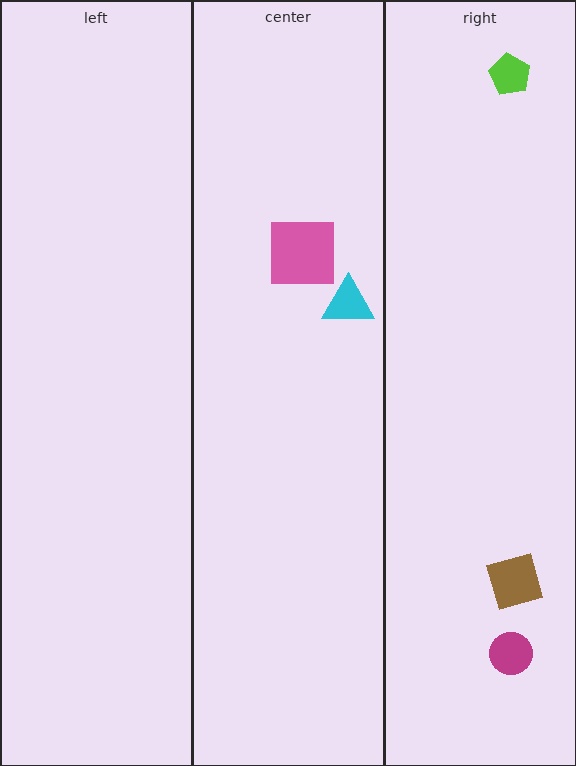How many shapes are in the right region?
3.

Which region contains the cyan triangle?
The center region.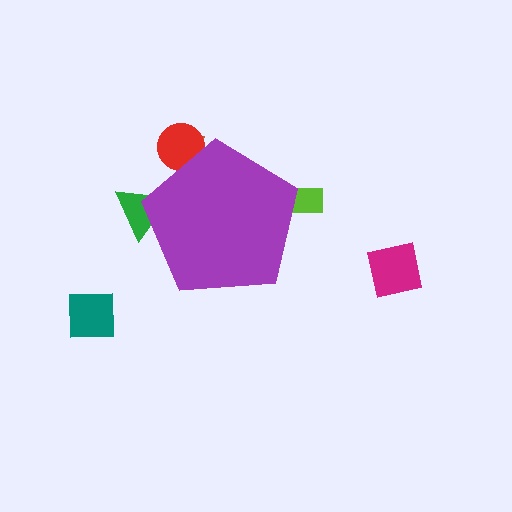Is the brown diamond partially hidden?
Yes, the brown diamond is partially hidden behind the purple pentagon.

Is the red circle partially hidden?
Yes, the red circle is partially hidden behind the purple pentagon.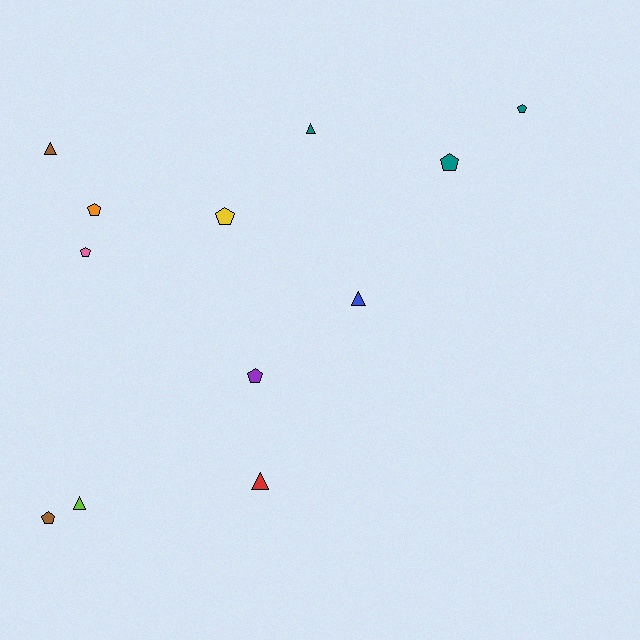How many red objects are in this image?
There is 1 red object.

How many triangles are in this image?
There are 5 triangles.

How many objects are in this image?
There are 12 objects.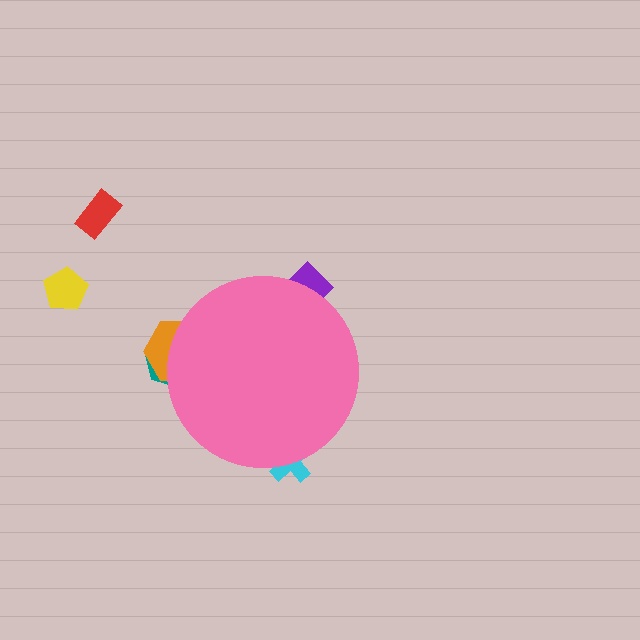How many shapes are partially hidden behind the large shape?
4 shapes are partially hidden.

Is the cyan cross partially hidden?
Yes, the cyan cross is partially hidden behind the pink circle.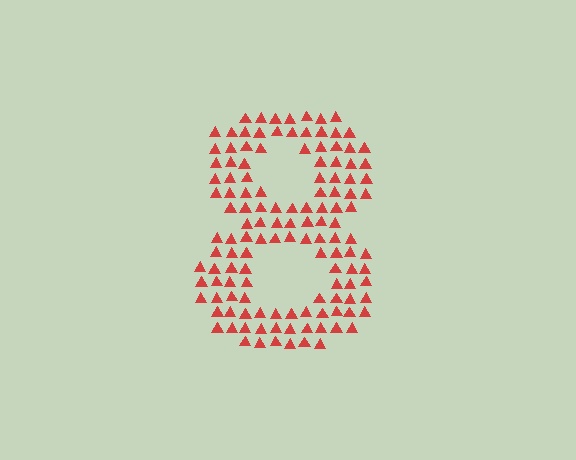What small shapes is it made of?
It is made of small triangles.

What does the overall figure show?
The overall figure shows the digit 8.